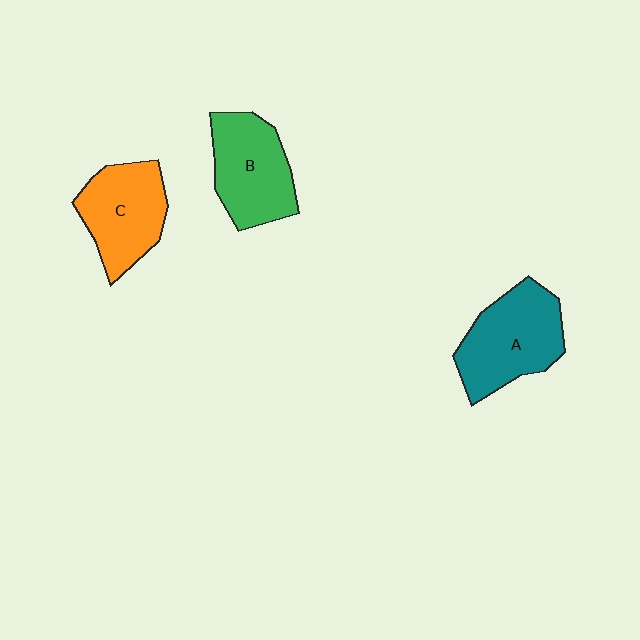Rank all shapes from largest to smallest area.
From largest to smallest: A (teal), B (green), C (orange).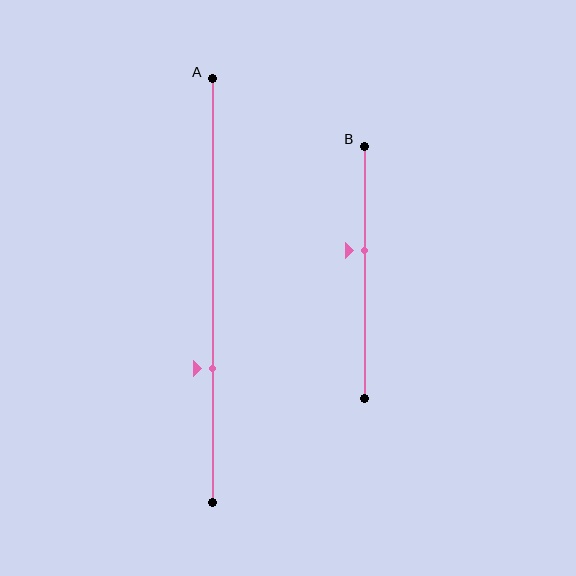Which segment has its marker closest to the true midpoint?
Segment B has its marker closest to the true midpoint.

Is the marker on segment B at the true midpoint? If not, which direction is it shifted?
No, the marker on segment B is shifted upward by about 9% of the segment length.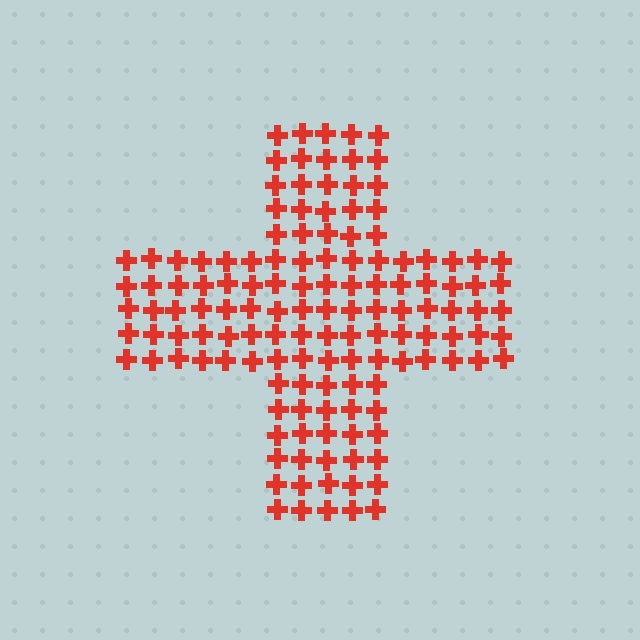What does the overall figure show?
The overall figure shows a cross.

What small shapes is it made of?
It is made of small crosses.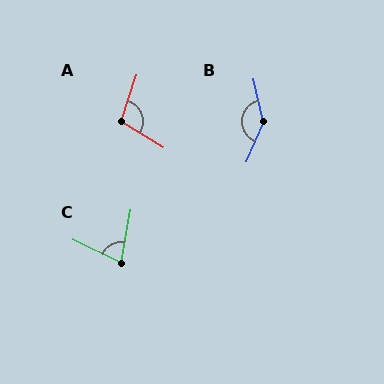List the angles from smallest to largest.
C (75°), A (103°), B (145°).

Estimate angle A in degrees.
Approximately 103 degrees.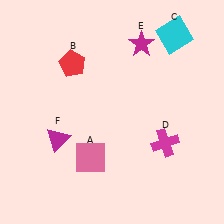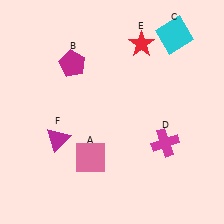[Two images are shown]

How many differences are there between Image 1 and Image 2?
There are 2 differences between the two images.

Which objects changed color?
B changed from red to magenta. E changed from magenta to red.